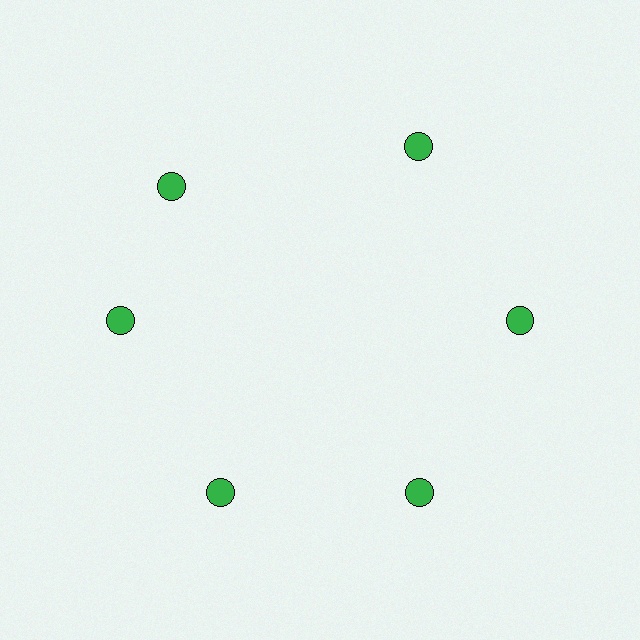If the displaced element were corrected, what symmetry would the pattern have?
It would have 6-fold rotational symmetry — the pattern would map onto itself every 60 degrees.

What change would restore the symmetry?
The symmetry would be restored by rotating it back into even spacing with its neighbors so that all 6 circles sit at equal angles and equal distance from the center.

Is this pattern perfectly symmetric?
No. The 6 green circles are arranged in a ring, but one element near the 11 o'clock position is rotated out of alignment along the ring, breaking the 6-fold rotational symmetry.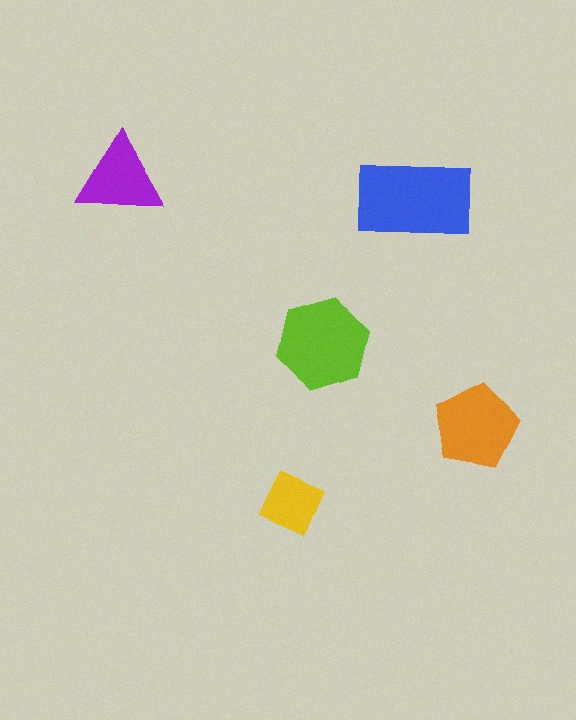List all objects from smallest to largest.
The yellow diamond, the purple triangle, the orange pentagon, the lime hexagon, the blue rectangle.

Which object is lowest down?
The yellow diamond is bottommost.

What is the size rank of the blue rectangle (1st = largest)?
1st.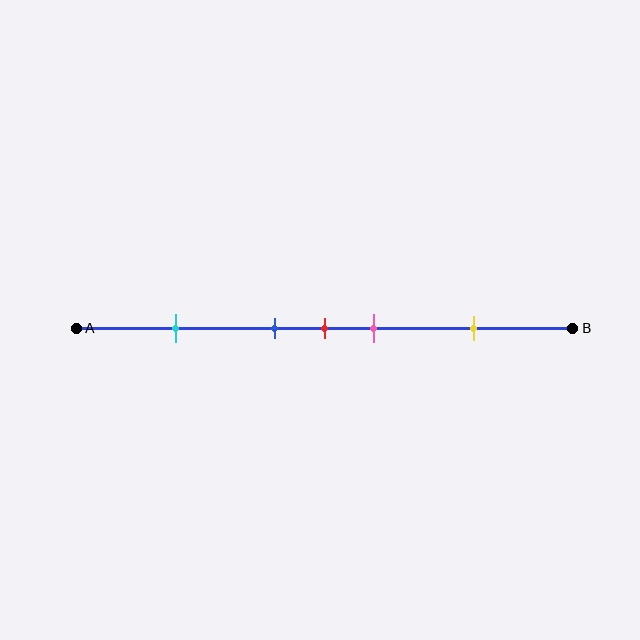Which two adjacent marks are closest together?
The blue and red marks are the closest adjacent pair.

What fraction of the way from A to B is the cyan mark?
The cyan mark is approximately 20% (0.2) of the way from A to B.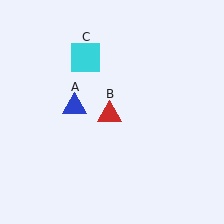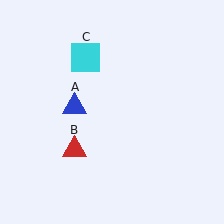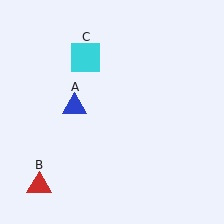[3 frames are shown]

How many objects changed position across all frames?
1 object changed position: red triangle (object B).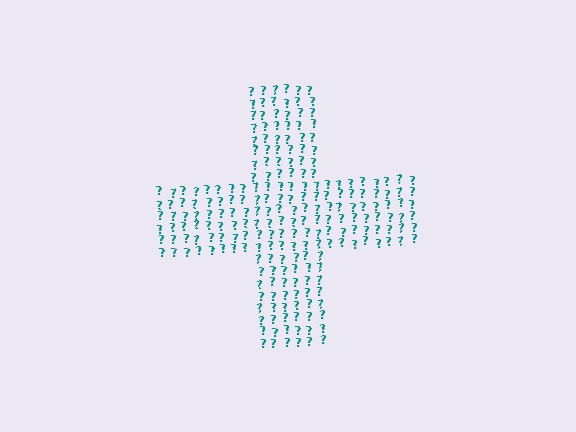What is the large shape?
The large shape is a cross.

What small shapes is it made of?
It is made of small question marks.